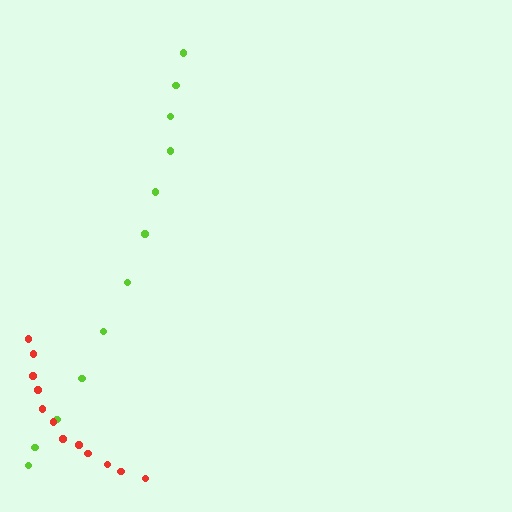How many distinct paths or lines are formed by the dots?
There are 2 distinct paths.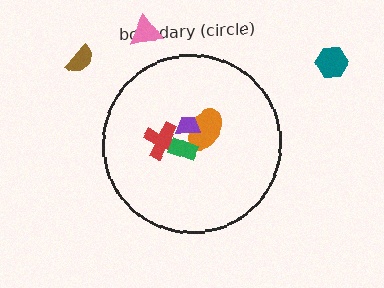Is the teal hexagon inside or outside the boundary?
Outside.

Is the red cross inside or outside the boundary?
Inside.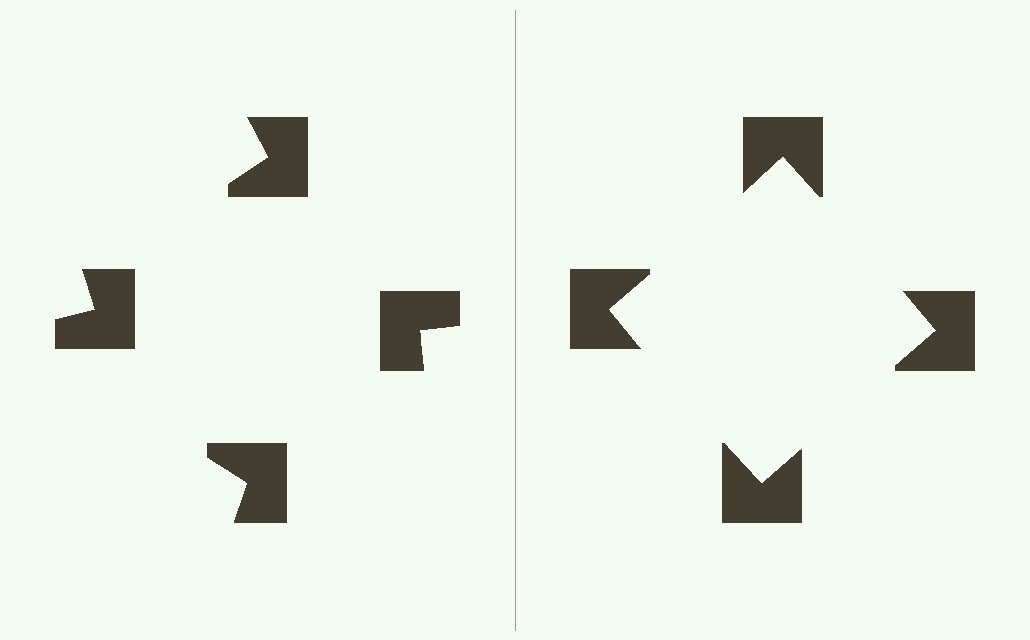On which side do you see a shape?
An illusory square appears on the right side. On the left side the wedge cuts are rotated, so no coherent shape forms.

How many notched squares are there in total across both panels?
8 — 4 on each side.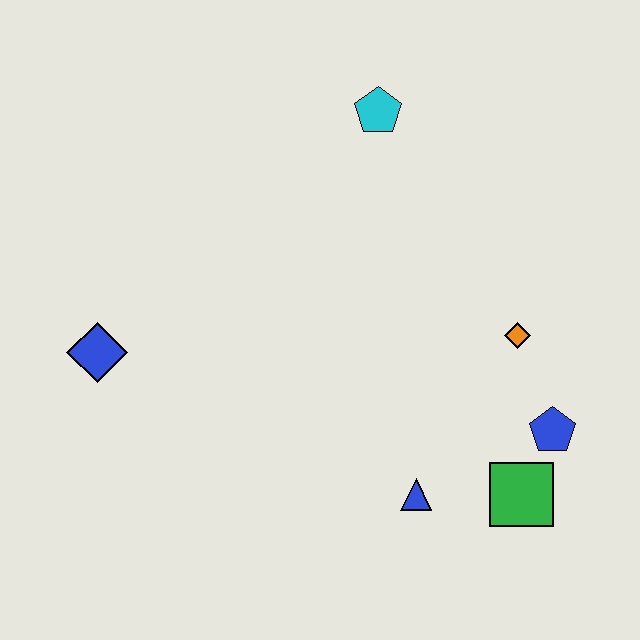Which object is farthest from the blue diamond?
The blue pentagon is farthest from the blue diamond.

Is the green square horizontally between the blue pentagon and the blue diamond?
Yes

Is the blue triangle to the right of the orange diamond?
No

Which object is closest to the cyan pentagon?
The orange diamond is closest to the cyan pentagon.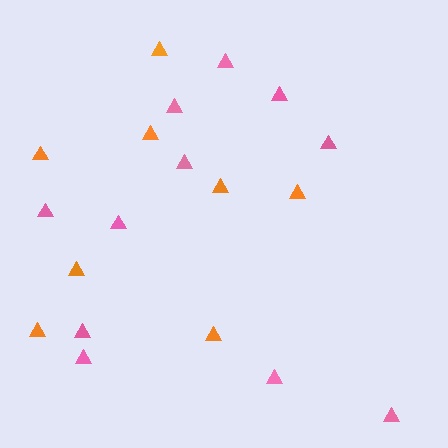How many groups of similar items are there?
There are 2 groups: one group of pink triangles (11) and one group of orange triangles (8).